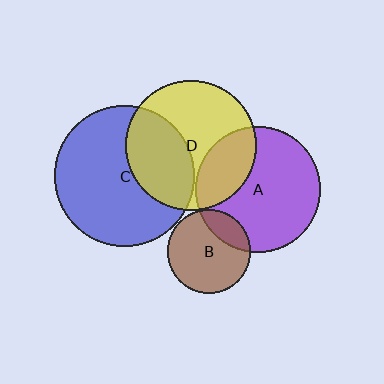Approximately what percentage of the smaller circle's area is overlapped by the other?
Approximately 35%.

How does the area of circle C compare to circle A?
Approximately 1.3 times.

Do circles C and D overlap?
Yes.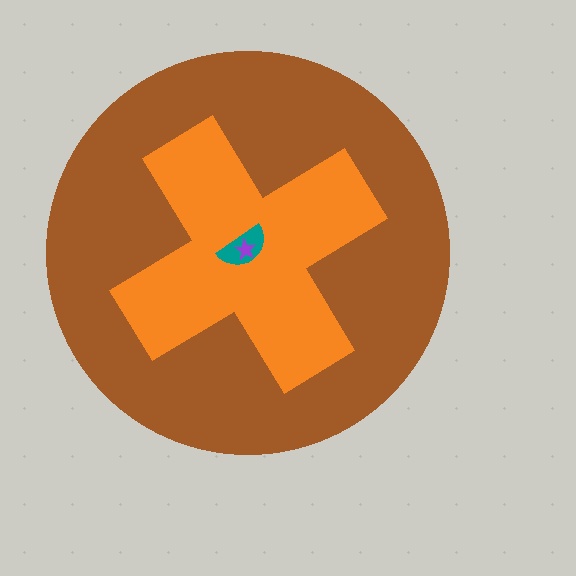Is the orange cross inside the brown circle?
Yes.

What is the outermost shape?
The brown circle.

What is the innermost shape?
The purple star.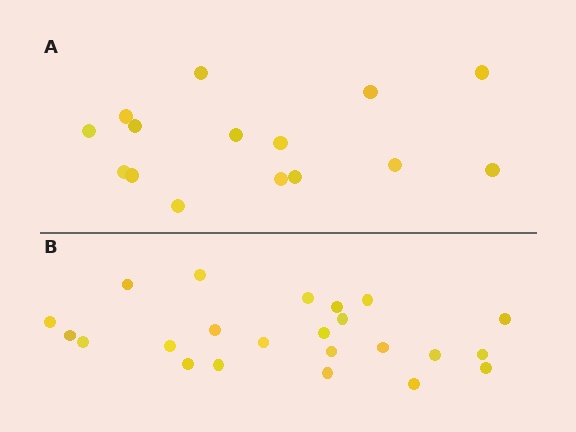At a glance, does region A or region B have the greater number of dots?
Region B (the bottom region) has more dots.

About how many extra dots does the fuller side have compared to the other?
Region B has roughly 8 or so more dots than region A.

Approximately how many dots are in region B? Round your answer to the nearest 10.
About 20 dots. (The exact count is 23, which rounds to 20.)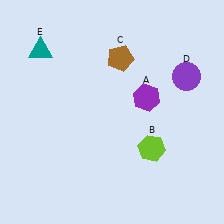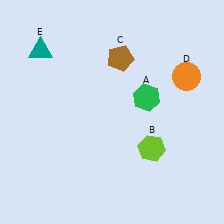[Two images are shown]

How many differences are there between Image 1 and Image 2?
There are 2 differences between the two images.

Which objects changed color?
A changed from purple to green. D changed from purple to orange.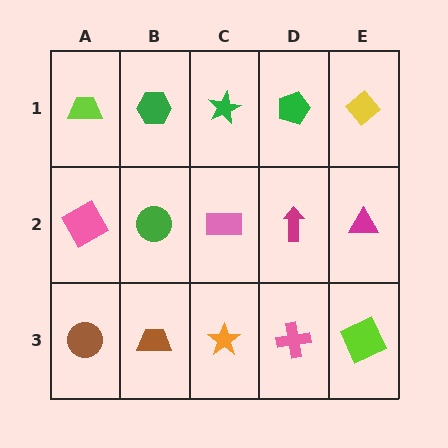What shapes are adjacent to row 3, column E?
A magenta triangle (row 2, column E), a pink cross (row 3, column D).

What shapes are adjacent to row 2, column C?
A green star (row 1, column C), an orange star (row 3, column C), a green circle (row 2, column B), a magenta arrow (row 2, column D).